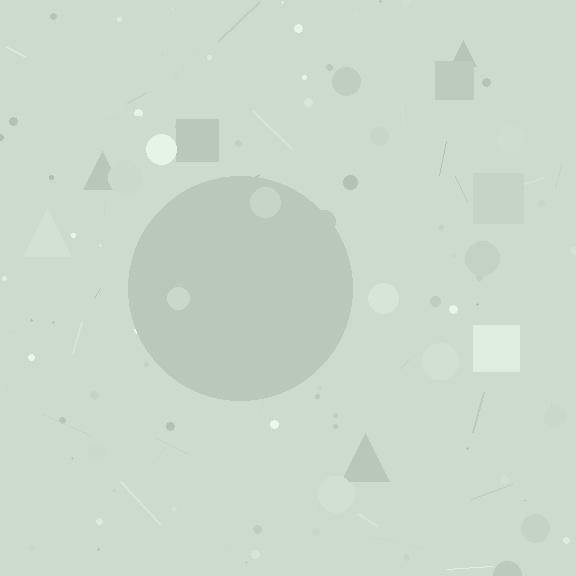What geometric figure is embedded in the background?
A circle is embedded in the background.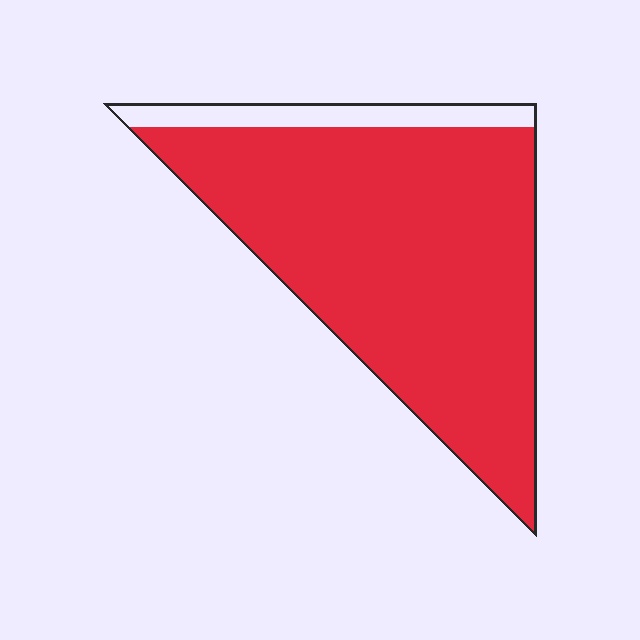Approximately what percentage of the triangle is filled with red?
Approximately 90%.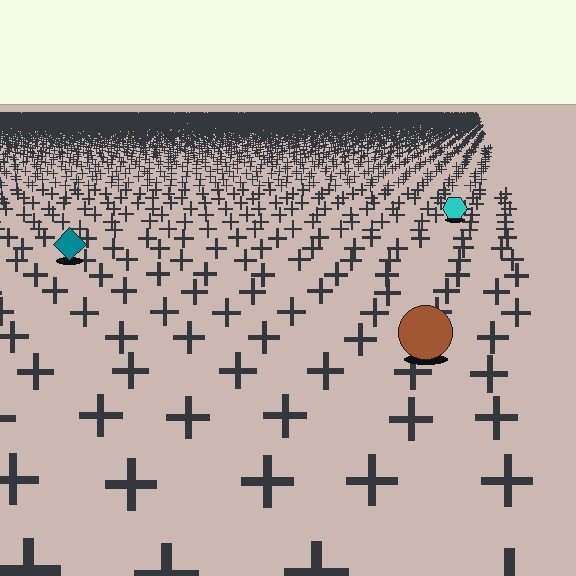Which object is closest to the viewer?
The brown circle is closest. The texture marks near it are larger and more spread out.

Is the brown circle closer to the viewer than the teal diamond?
Yes. The brown circle is closer — you can tell from the texture gradient: the ground texture is coarser near it.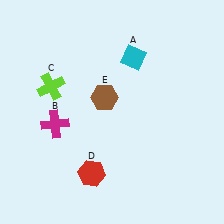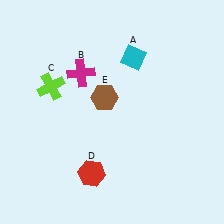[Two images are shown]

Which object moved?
The magenta cross (B) moved up.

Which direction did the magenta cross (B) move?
The magenta cross (B) moved up.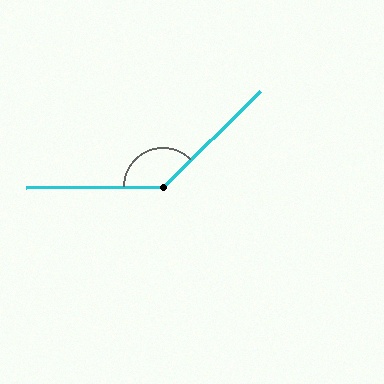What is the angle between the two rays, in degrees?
Approximately 136 degrees.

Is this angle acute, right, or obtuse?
It is obtuse.